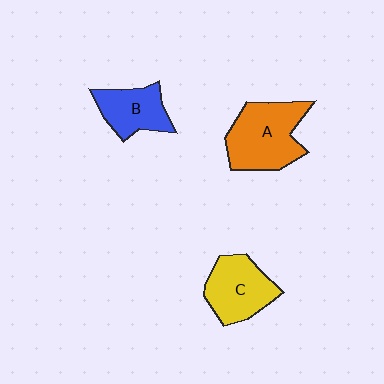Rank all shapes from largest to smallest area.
From largest to smallest: A (orange), C (yellow), B (blue).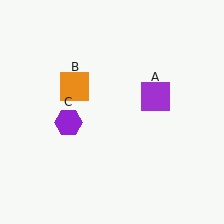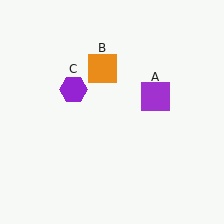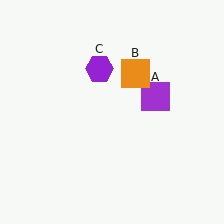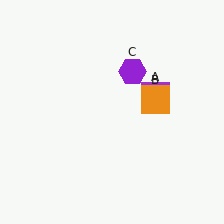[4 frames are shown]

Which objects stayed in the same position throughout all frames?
Purple square (object A) remained stationary.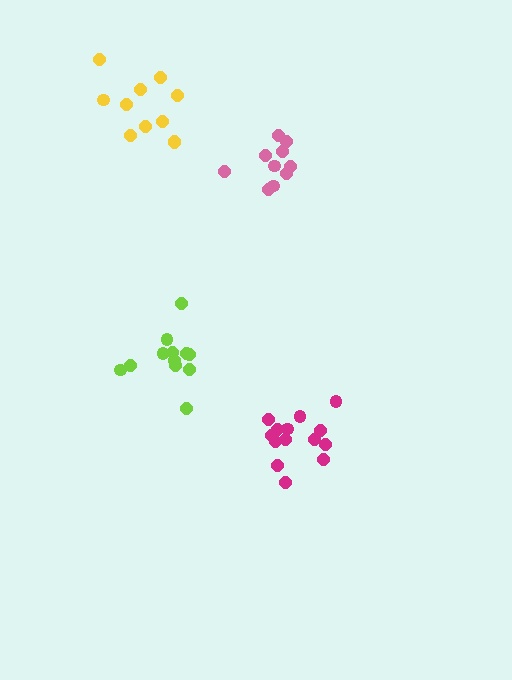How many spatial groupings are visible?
There are 4 spatial groupings.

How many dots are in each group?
Group 1: 12 dots, Group 2: 10 dots, Group 3: 14 dots, Group 4: 11 dots (47 total).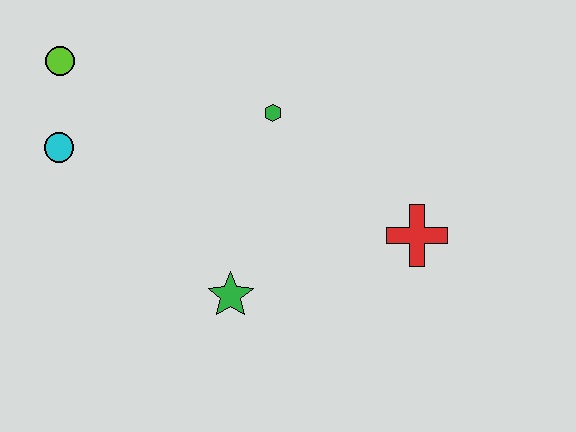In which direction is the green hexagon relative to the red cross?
The green hexagon is to the left of the red cross.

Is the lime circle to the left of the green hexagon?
Yes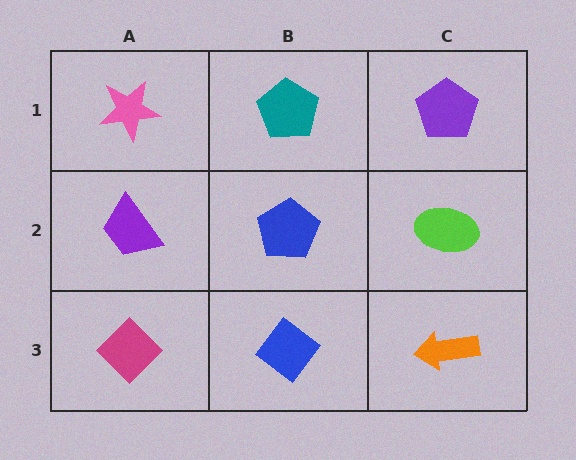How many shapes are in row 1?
3 shapes.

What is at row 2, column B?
A blue pentagon.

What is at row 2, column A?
A purple trapezoid.